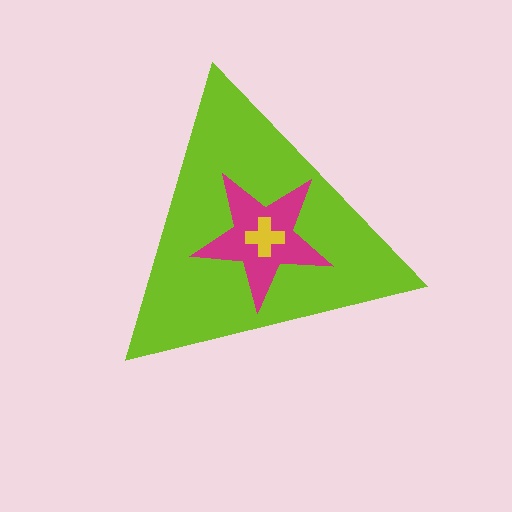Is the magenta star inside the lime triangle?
Yes.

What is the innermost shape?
The yellow cross.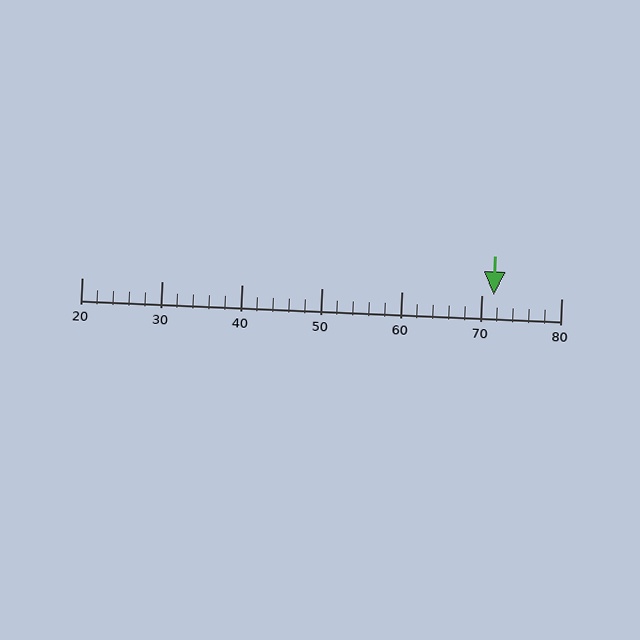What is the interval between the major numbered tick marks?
The major tick marks are spaced 10 units apart.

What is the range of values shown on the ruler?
The ruler shows values from 20 to 80.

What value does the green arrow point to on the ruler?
The green arrow points to approximately 72.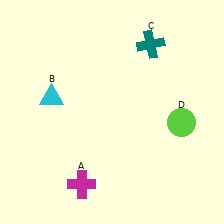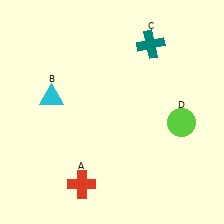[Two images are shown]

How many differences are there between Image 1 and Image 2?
There is 1 difference between the two images.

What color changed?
The cross (A) changed from magenta in Image 1 to red in Image 2.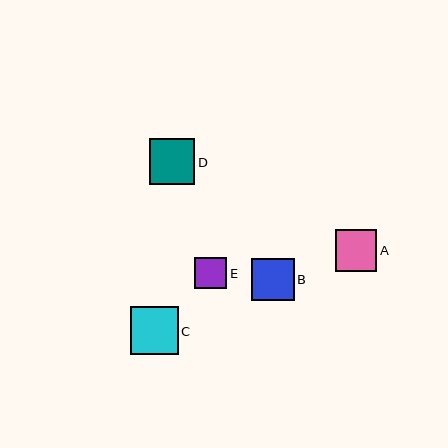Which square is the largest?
Square C is the largest with a size of approximately 48 pixels.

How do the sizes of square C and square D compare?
Square C and square D are approximately the same size.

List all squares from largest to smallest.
From largest to smallest: C, D, B, A, E.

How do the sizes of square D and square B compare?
Square D and square B are approximately the same size.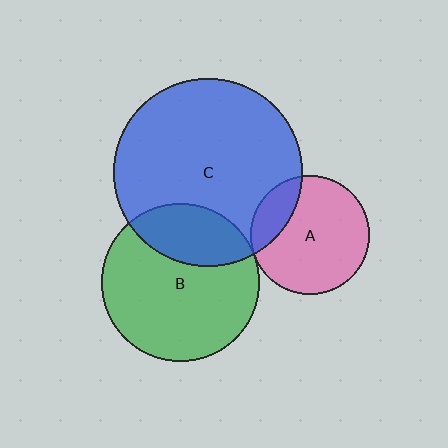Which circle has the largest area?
Circle C (blue).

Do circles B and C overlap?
Yes.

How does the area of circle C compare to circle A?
Approximately 2.5 times.